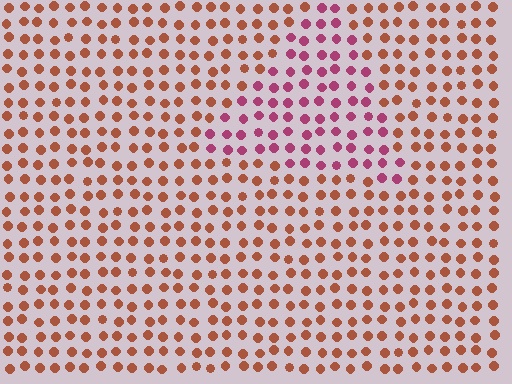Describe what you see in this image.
The image is filled with small brown elements in a uniform arrangement. A triangle-shaped region is visible where the elements are tinted to a slightly different hue, forming a subtle color boundary.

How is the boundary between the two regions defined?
The boundary is defined purely by a slight shift in hue (about 44 degrees). Spacing, size, and orientation are identical on both sides.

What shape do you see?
I see a triangle.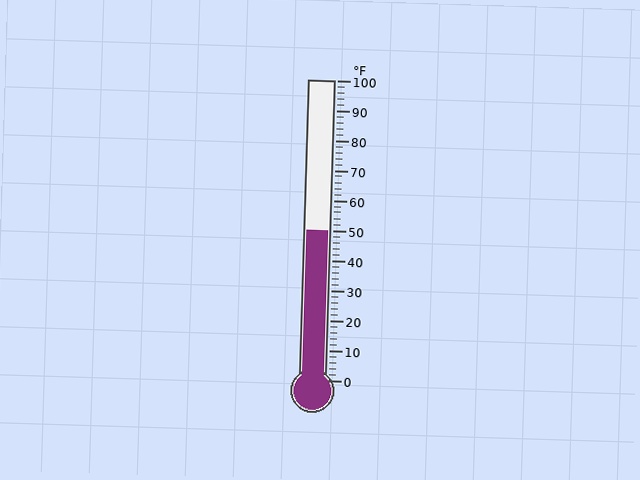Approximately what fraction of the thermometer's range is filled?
The thermometer is filled to approximately 50% of its range.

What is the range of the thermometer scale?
The thermometer scale ranges from 0°F to 100°F.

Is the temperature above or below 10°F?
The temperature is above 10°F.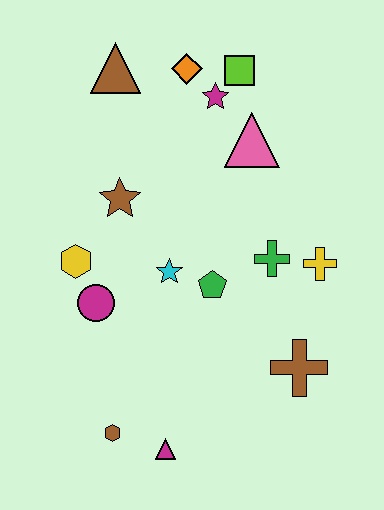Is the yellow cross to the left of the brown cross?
No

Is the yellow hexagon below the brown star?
Yes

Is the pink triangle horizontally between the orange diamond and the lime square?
No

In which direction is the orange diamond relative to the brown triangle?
The orange diamond is to the right of the brown triangle.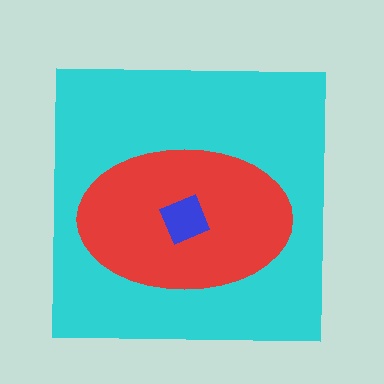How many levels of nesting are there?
3.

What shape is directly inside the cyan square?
The red ellipse.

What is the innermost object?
The blue diamond.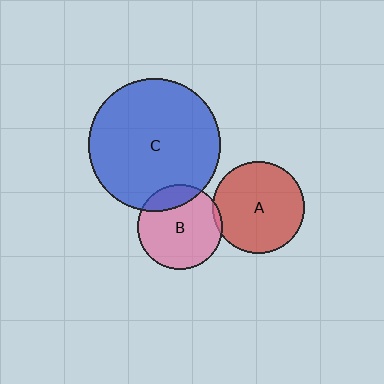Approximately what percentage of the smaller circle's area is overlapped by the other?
Approximately 5%.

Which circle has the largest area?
Circle C (blue).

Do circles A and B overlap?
Yes.